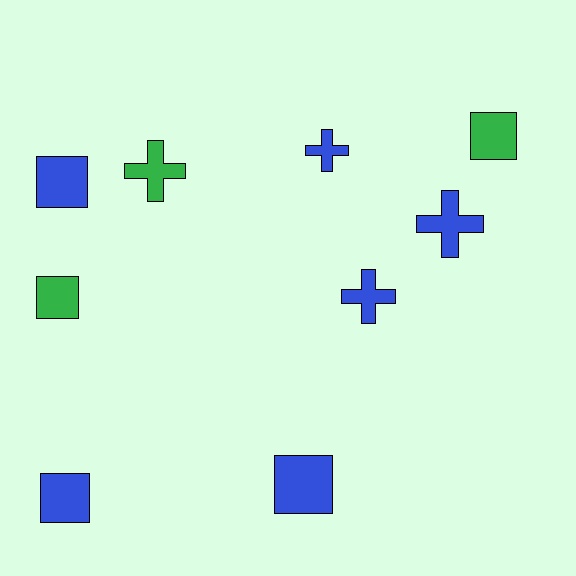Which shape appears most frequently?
Square, with 5 objects.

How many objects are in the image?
There are 9 objects.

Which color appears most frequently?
Blue, with 6 objects.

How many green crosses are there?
There is 1 green cross.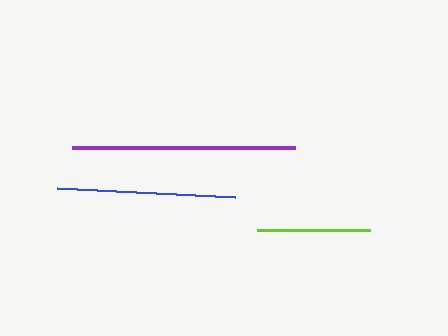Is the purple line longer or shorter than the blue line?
The purple line is longer than the blue line.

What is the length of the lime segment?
The lime segment is approximately 112 pixels long.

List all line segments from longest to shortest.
From longest to shortest: purple, blue, lime.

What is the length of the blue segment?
The blue segment is approximately 178 pixels long.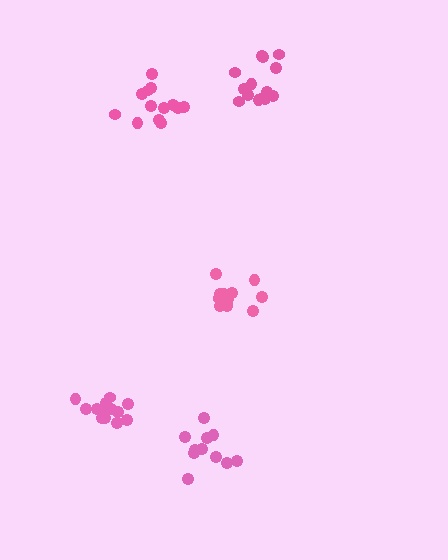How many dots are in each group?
Group 1: 11 dots, Group 2: 14 dots, Group 3: 13 dots, Group 4: 14 dots, Group 5: 13 dots (65 total).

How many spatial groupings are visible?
There are 5 spatial groupings.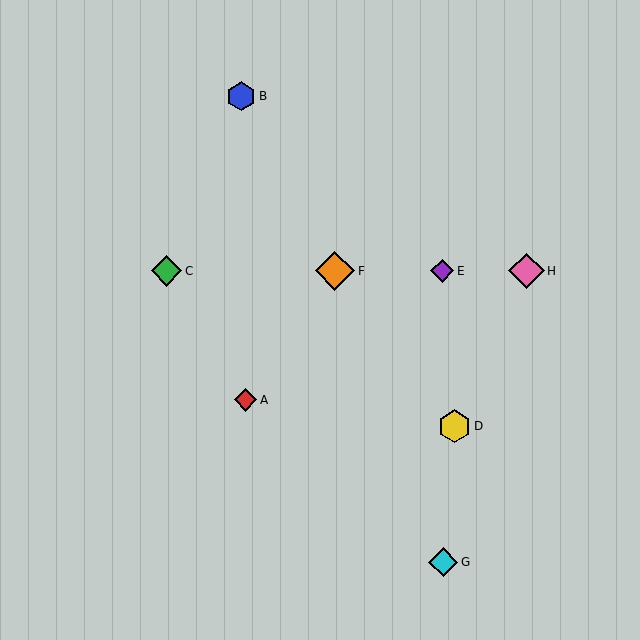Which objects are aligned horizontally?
Objects C, E, F, H are aligned horizontally.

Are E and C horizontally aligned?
Yes, both are at y≈271.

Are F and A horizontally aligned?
No, F is at y≈271 and A is at y≈400.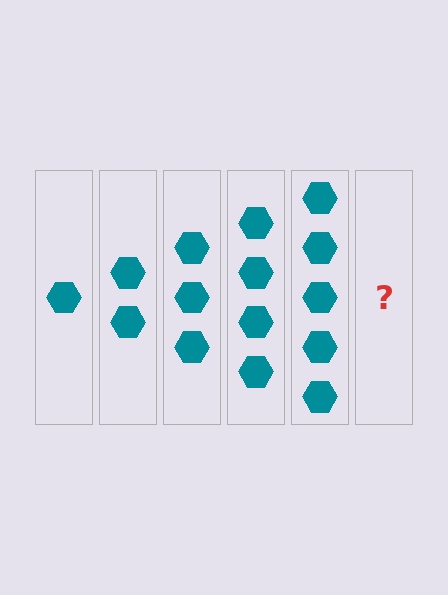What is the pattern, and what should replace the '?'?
The pattern is that each step adds one more hexagon. The '?' should be 6 hexagons.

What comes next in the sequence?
The next element should be 6 hexagons.